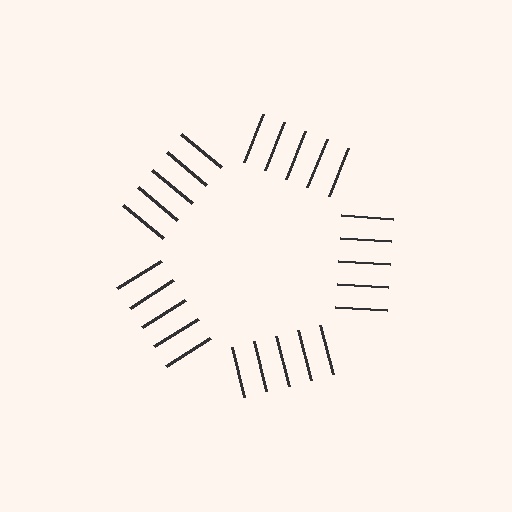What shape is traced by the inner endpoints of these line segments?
An illusory pentagon — the line segments terminate on its edges but no continuous stroke is drawn.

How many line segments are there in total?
25 — 5 along each of the 5 edges.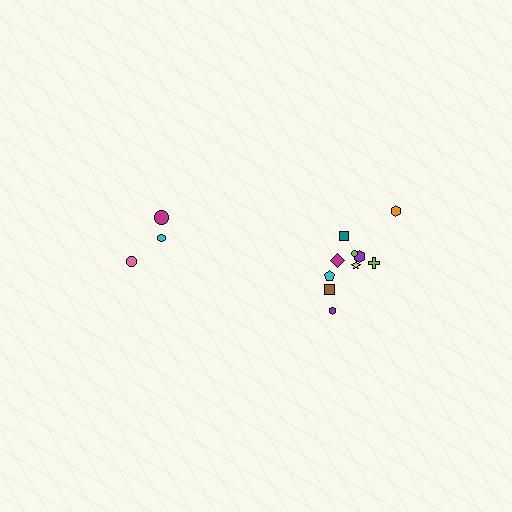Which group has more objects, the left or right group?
The right group.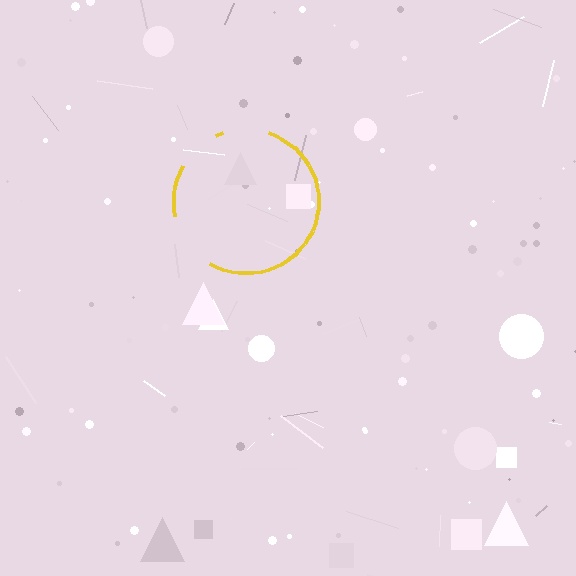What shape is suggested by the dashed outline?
The dashed outline suggests a circle.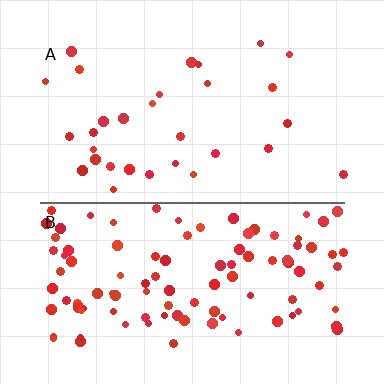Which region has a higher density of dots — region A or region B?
B (the bottom).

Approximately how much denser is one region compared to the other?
Approximately 3.3× — region B over region A.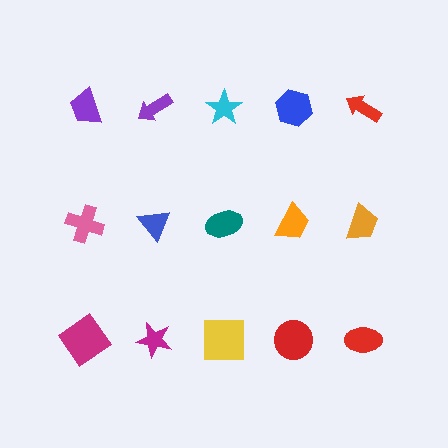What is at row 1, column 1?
A purple trapezoid.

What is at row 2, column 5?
An orange trapezoid.